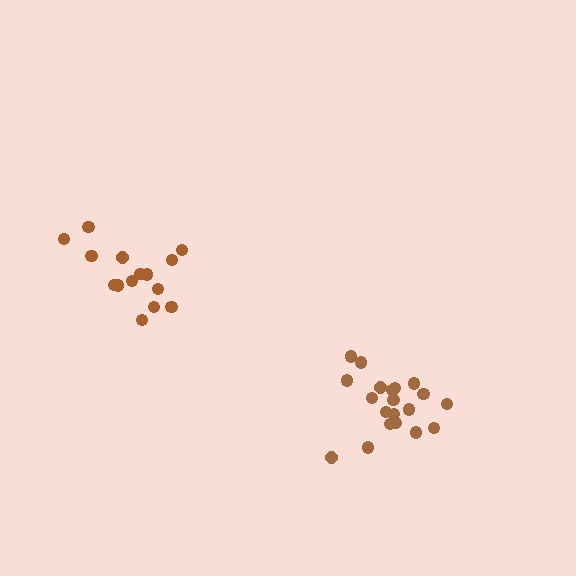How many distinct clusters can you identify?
There are 2 distinct clusters.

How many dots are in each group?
Group 1: 20 dots, Group 2: 15 dots (35 total).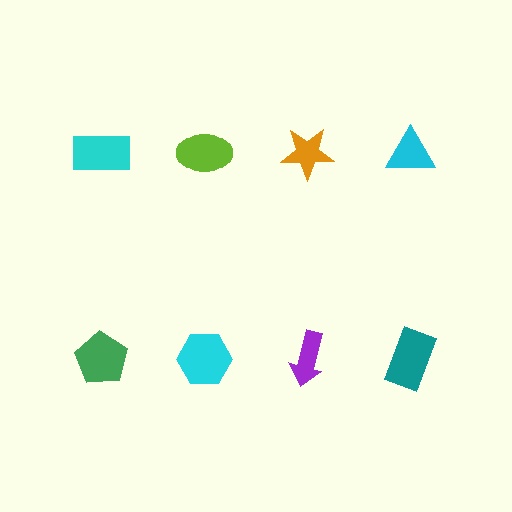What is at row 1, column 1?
A cyan rectangle.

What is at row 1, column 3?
An orange star.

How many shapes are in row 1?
4 shapes.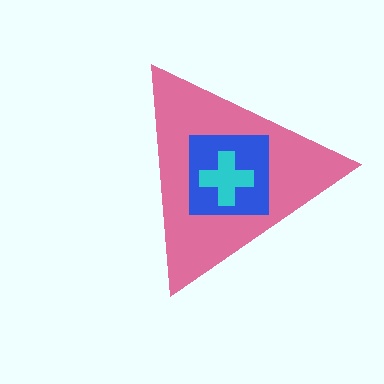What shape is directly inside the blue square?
The cyan cross.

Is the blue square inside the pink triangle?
Yes.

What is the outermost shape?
The pink triangle.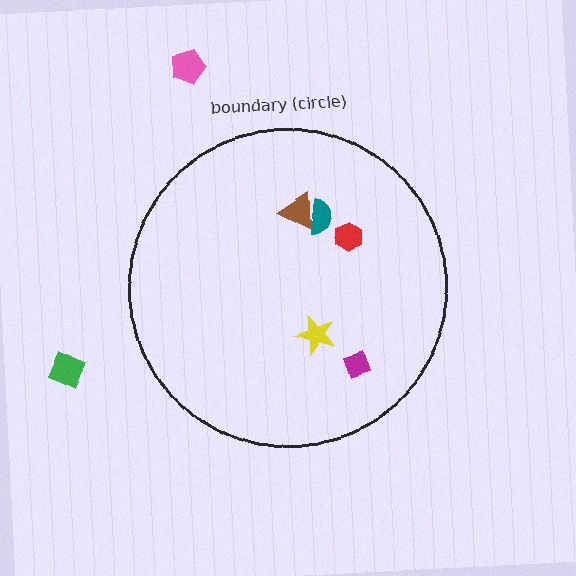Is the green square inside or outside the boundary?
Outside.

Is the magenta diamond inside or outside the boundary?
Inside.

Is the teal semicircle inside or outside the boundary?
Inside.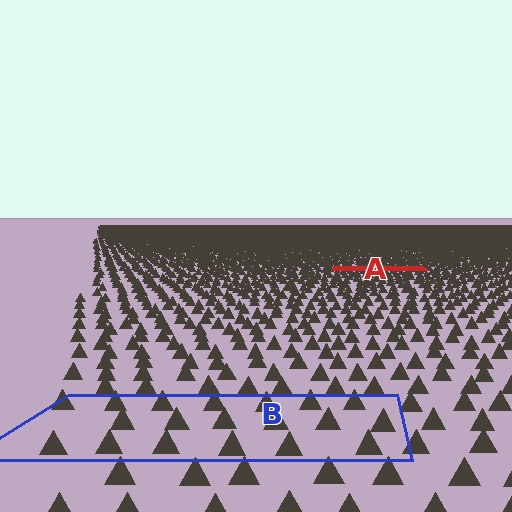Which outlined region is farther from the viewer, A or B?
Region A is farther from the viewer — the texture elements inside it appear smaller and more densely packed.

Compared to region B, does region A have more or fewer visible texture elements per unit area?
Region A has more texture elements per unit area — they are packed more densely because it is farther away.